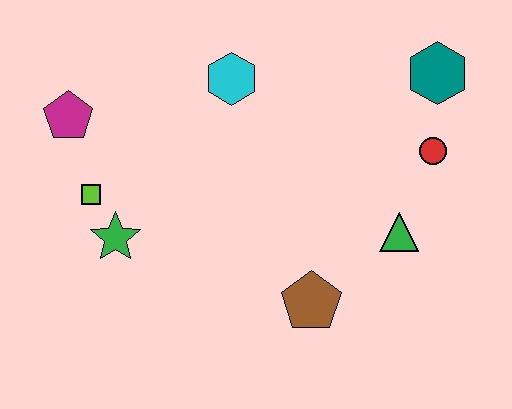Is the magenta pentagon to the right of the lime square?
No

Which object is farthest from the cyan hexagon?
The brown pentagon is farthest from the cyan hexagon.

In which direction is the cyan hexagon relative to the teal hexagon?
The cyan hexagon is to the left of the teal hexagon.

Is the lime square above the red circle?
No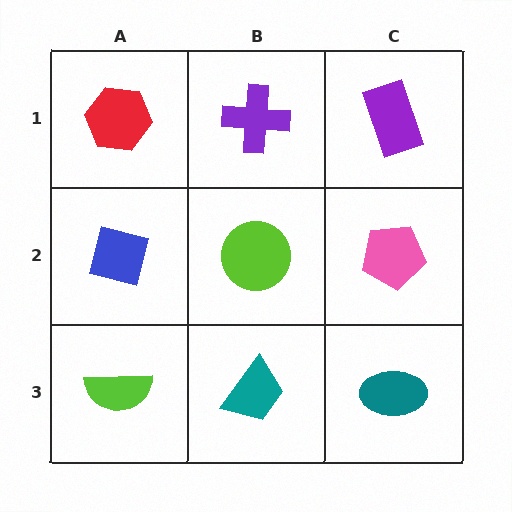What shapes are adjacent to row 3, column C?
A pink pentagon (row 2, column C), a teal trapezoid (row 3, column B).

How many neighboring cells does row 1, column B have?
3.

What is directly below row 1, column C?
A pink pentagon.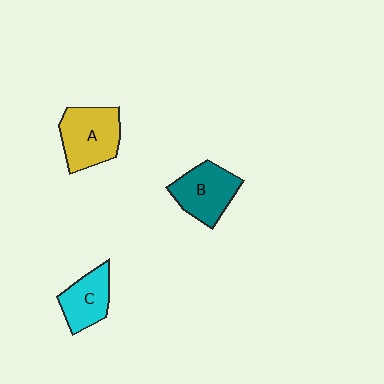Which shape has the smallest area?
Shape C (cyan).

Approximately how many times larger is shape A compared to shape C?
Approximately 1.4 times.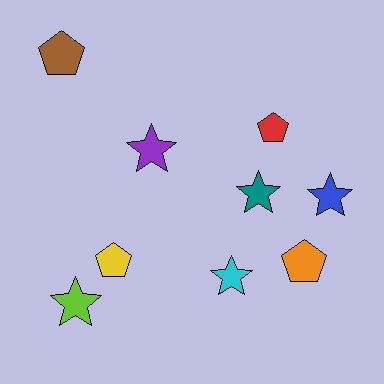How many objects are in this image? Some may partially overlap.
There are 9 objects.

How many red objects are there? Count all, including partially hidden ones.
There is 1 red object.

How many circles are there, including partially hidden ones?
There are no circles.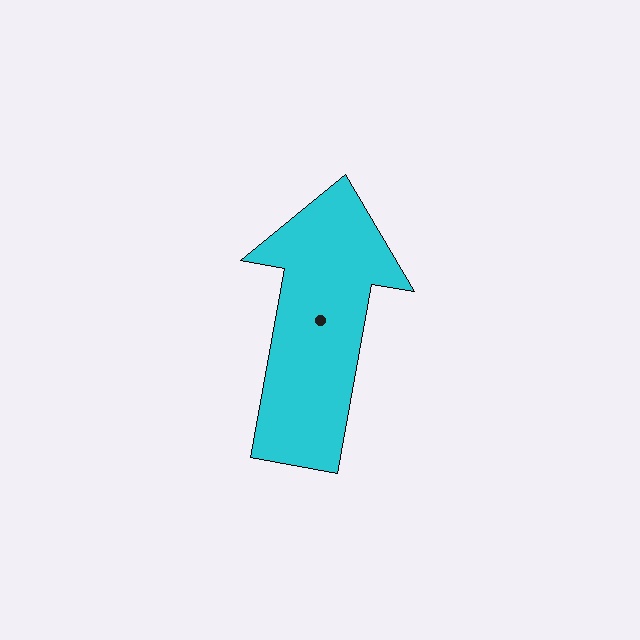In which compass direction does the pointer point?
North.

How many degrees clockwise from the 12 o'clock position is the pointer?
Approximately 10 degrees.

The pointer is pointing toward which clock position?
Roughly 12 o'clock.